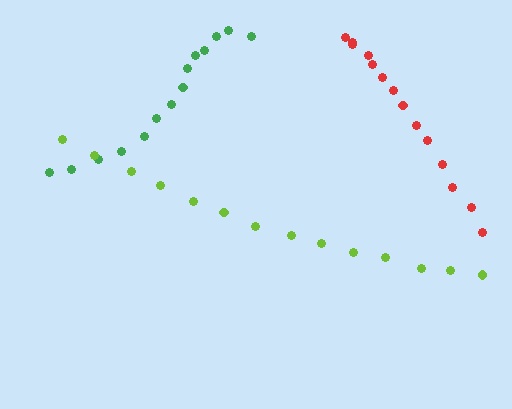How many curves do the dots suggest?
There are 3 distinct paths.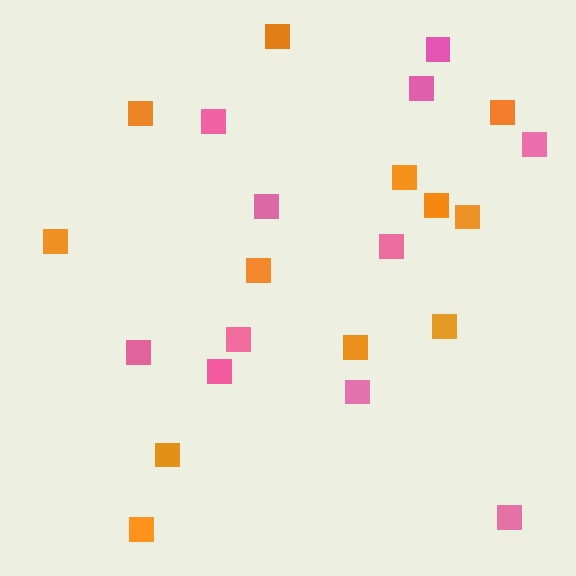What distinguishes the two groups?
There are 2 groups: one group of pink squares (11) and one group of orange squares (12).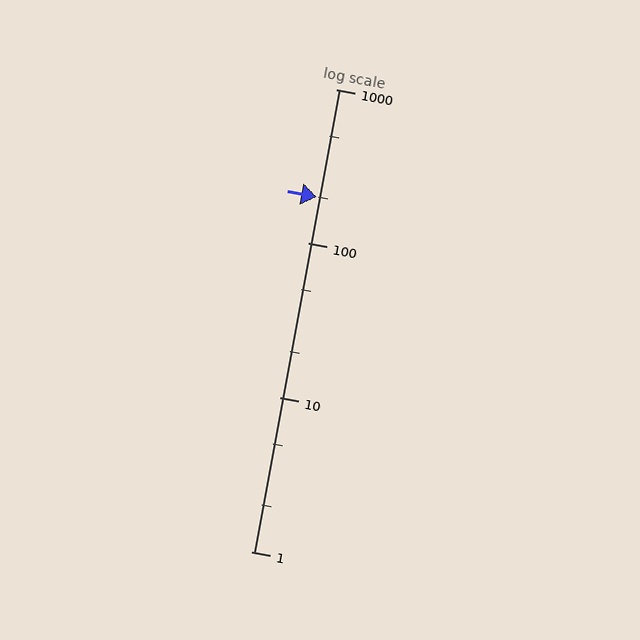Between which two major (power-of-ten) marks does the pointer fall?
The pointer is between 100 and 1000.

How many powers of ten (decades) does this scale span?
The scale spans 3 decades, from 1 to 1000.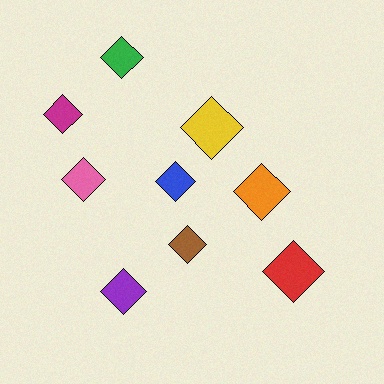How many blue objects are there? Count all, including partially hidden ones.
There is 1 blue object.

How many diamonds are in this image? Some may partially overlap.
There are 9 diamonds.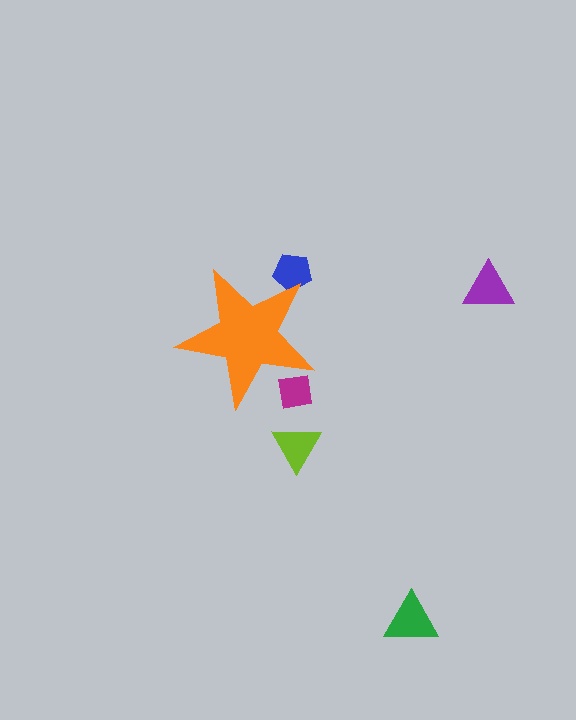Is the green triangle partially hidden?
No, the green triangle is fully visible.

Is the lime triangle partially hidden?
No, the lime triangle is fully visible.